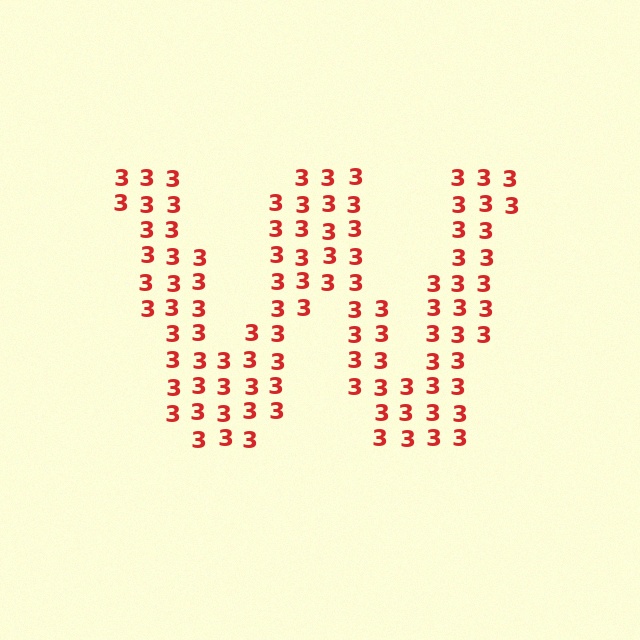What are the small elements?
The small elements are digit 3's.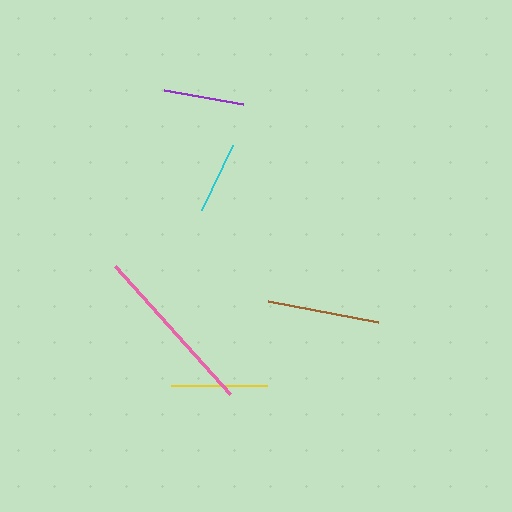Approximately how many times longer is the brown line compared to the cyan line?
The brown line is approximately 1.6 times the length of the cyan line.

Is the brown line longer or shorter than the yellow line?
The brown line is longer than the yellow line.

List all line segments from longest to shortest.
From longest to shortest: pink, brown, yellow, purple, cyan.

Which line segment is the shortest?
The cyan line is the shortest at approximately 72 pixels.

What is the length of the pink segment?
The pink segment is approximately 172 pixels long.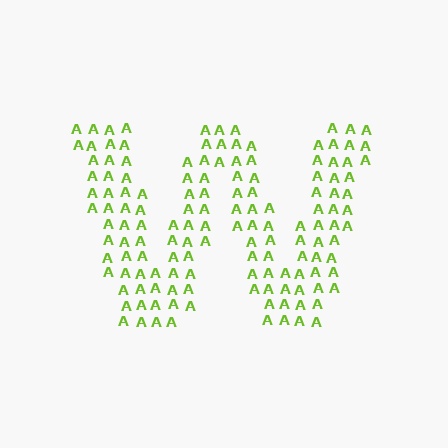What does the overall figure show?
The overall figure shows the letter W.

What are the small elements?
The small elements are letter A's.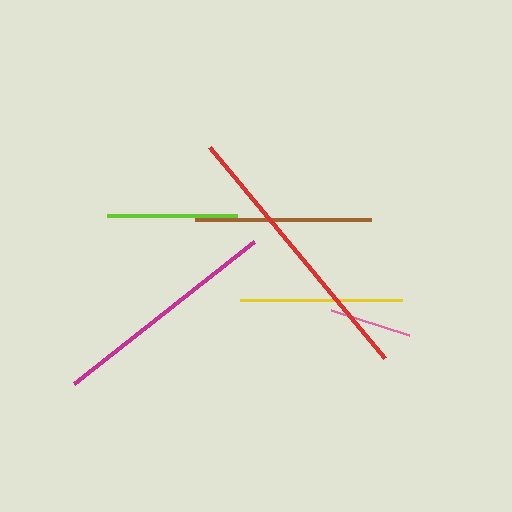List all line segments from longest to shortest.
From longest to shortest: red, magenta, brown, yellow, lime, pink.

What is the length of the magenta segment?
The magenta segment is approximately 229 pixels long.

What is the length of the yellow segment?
The yellow segment is approximately 162 pixels long.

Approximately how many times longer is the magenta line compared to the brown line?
The magenta line is approximately 1.3 times the length of the brown line.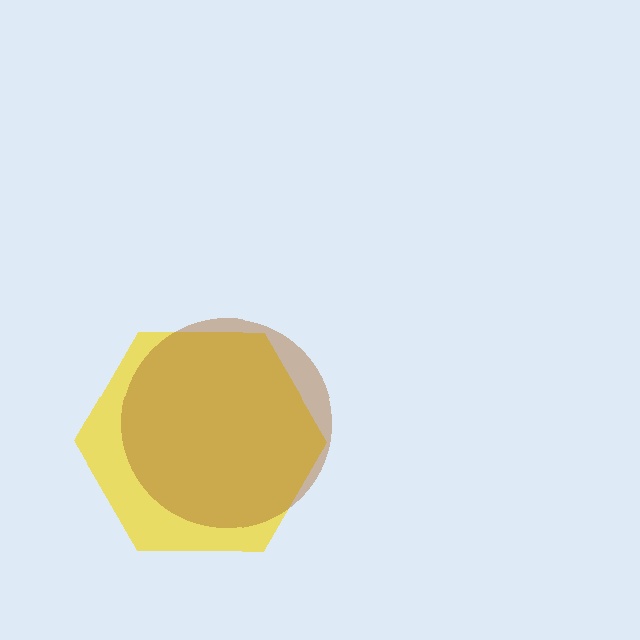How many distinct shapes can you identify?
There are 2 distinct shapes: a yellow hexagon, a brown circle.